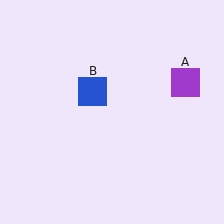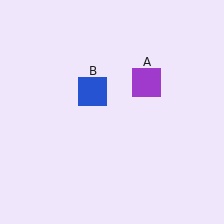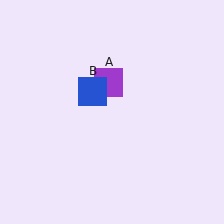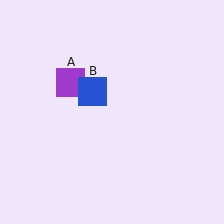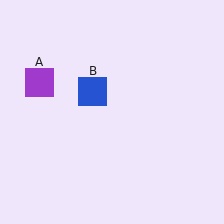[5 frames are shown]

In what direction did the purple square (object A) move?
The purple square (object A) moved left.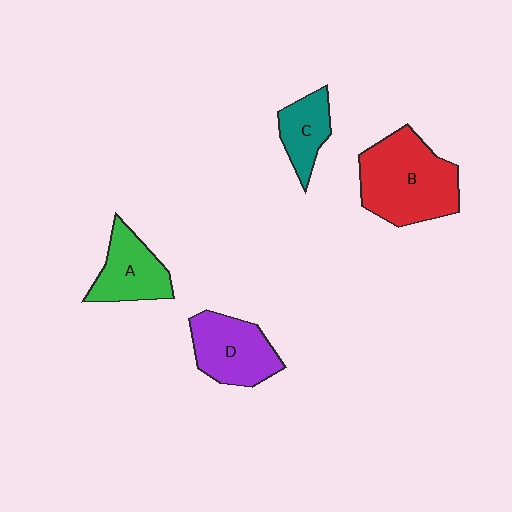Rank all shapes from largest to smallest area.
From largest to smallest: B (red), D (purple), A (green), C (teal).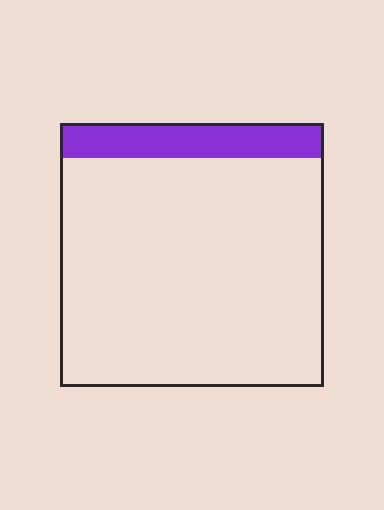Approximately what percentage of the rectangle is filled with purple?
Approximately 15%.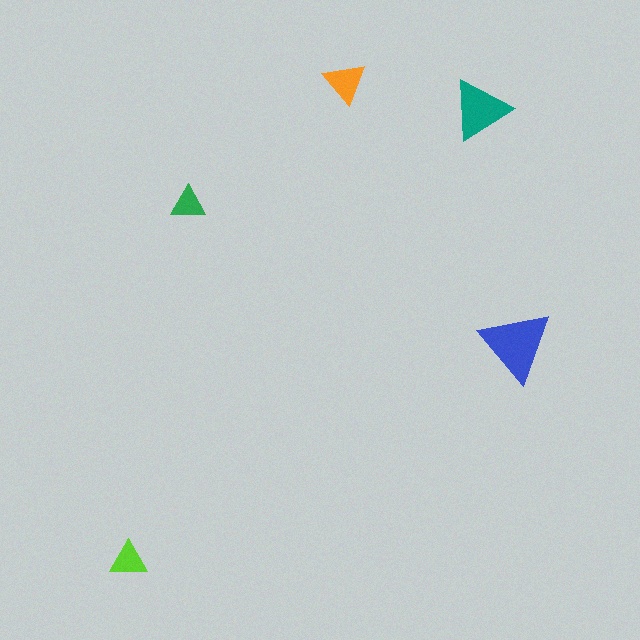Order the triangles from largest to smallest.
the blue one, the teal one, the orange one, the lime one, the green one.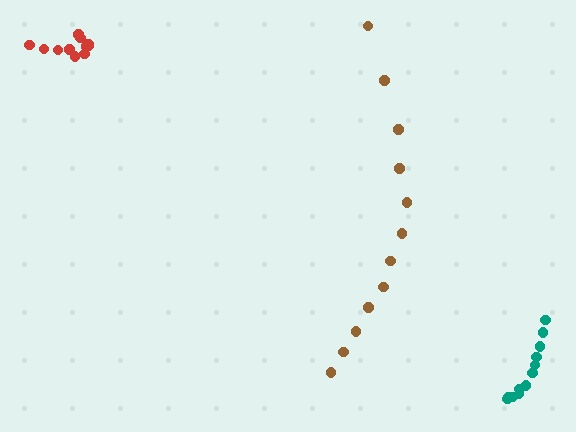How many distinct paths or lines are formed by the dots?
There are 3 distinct paths.